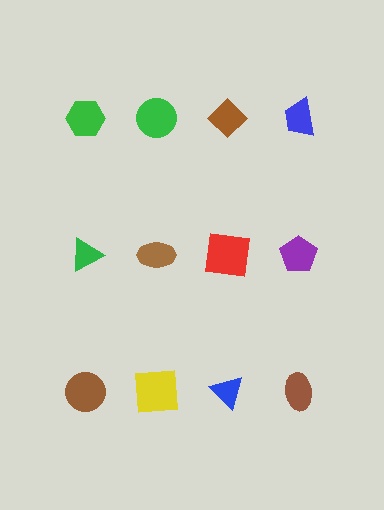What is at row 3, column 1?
A brown circle.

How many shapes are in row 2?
4 shapes.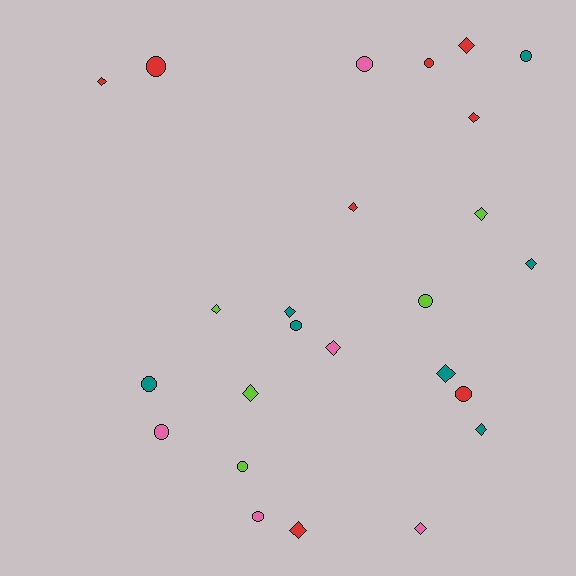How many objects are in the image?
There are 25 objects.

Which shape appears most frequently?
Diamond, with 14 objects.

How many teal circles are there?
There are 3 teal circles.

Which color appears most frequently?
Red, with 8 objects.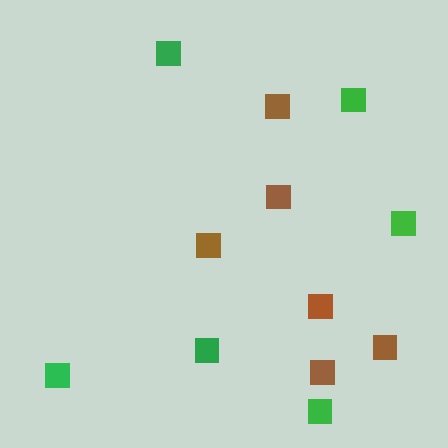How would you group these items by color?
There are 2 groups: one group of brown squares (6) and one group of green squares (6).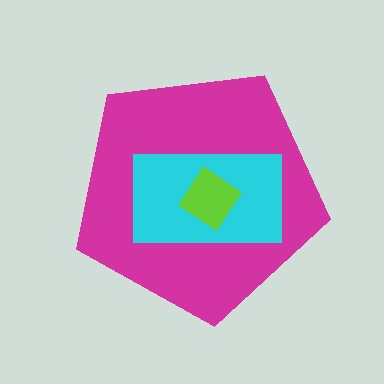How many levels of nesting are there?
3.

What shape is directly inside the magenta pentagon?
The cyan rectangle.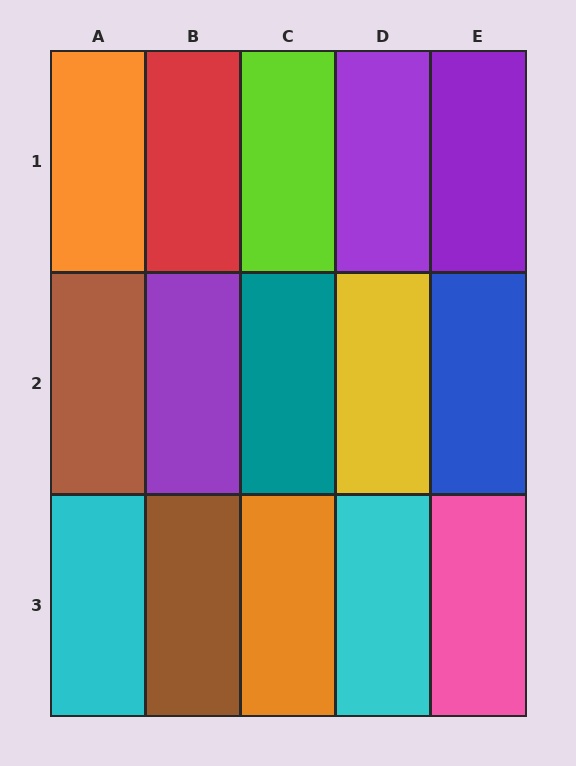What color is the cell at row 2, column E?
Blue.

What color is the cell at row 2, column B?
Purple.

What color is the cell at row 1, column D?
Purple.